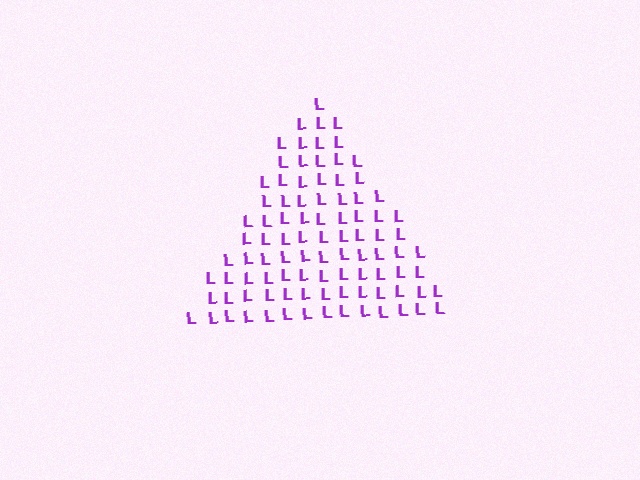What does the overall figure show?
The overall figure shows a triangle.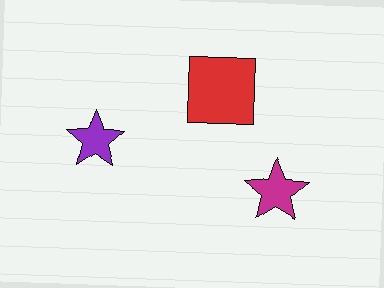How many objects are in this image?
There are 3 objects.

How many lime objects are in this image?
There are no lime objects.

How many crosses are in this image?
There are no crosses.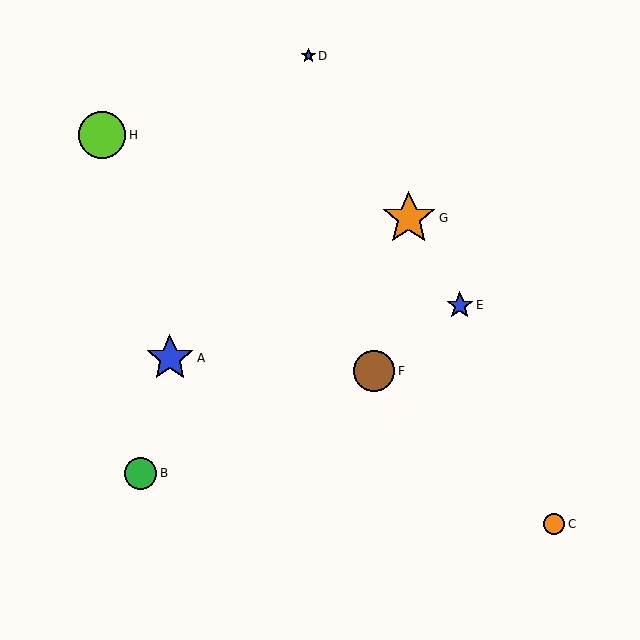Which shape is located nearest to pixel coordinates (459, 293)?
The blue star (labeled E) at (460, 305) is nearest to that location.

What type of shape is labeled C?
Shape C is an orange circle.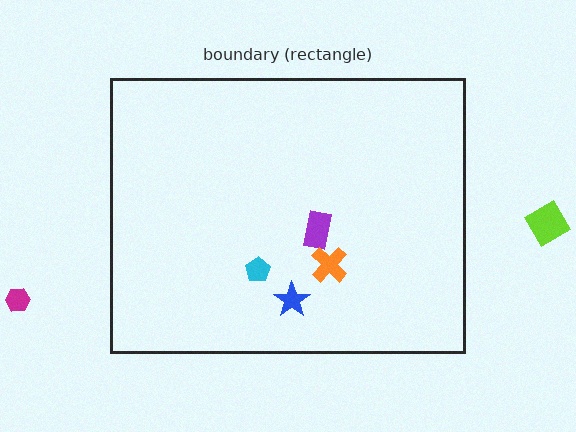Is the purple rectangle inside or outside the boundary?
Inside.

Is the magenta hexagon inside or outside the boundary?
Outside.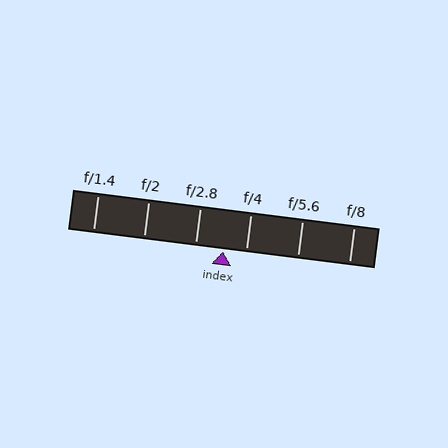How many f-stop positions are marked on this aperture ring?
There are 6 f-stop positions marked.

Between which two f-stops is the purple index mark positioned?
The index mark is between f/2.8 and f/4.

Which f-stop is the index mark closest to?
The index mark is closest to f/4.